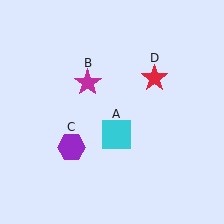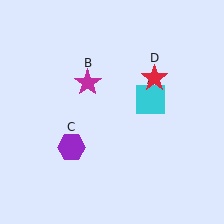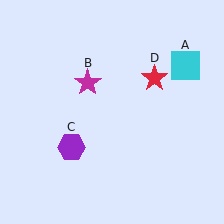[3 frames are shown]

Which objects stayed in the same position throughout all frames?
Magenta star (object B) and purple hexagon (object C) and red star (object D) remained stationary.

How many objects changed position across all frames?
1 object changed position: cyan square (object A).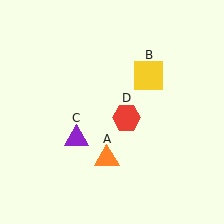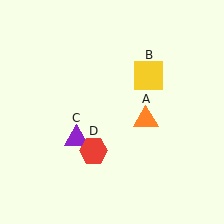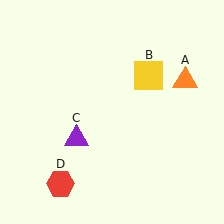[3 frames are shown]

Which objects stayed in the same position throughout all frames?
Yellow square (object B) and purple triangle (object C) remained stationary.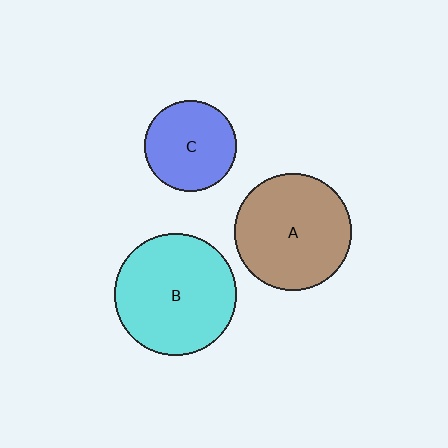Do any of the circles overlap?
No, none of the circles overlap.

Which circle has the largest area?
Circle B (cyan).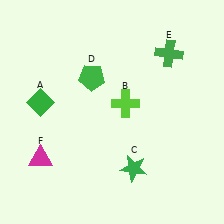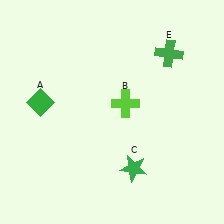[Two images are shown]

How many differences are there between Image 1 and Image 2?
There are 2 differences between the two images.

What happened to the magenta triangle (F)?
The magenta triangle (F) was removed in Image 2. It was in the bottom-left area of Image 1.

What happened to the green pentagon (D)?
The green pentagon (D) was removed in Image 2. It was in the top-left area of Image 1.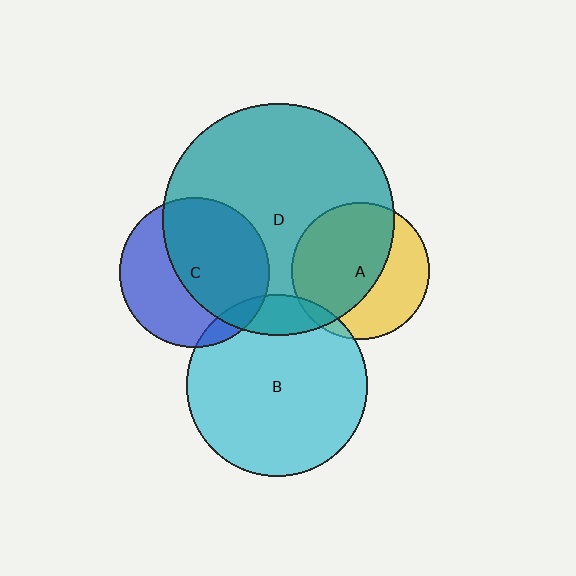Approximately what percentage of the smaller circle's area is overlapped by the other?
Approximately 5%.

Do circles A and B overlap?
Yes.